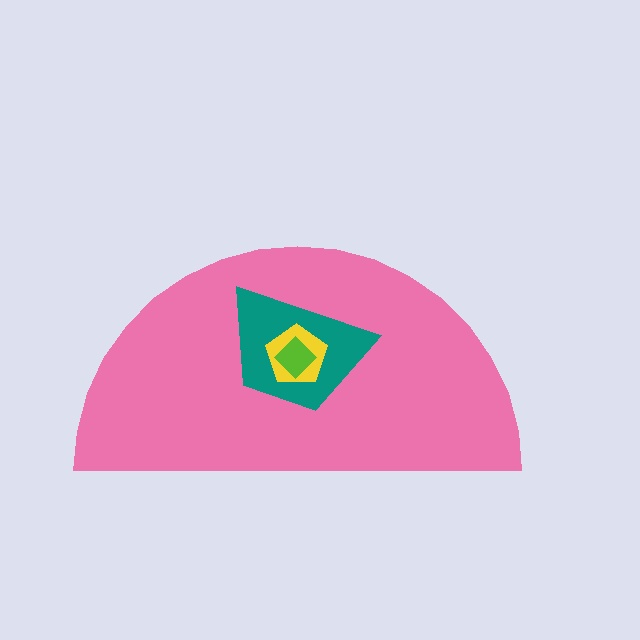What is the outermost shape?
The pink semicircle.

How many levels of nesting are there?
4.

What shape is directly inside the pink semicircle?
The teal trapezoid.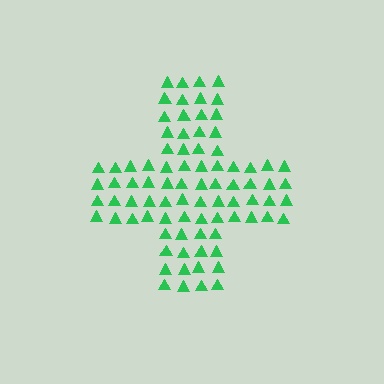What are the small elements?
The small elements are triangles.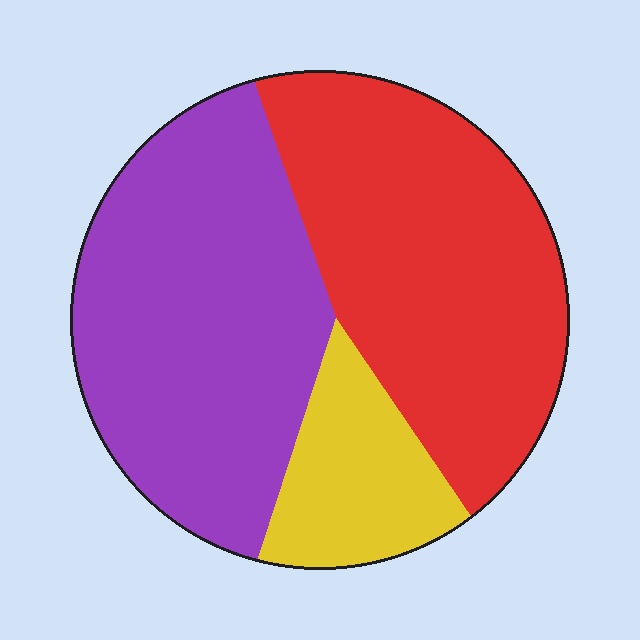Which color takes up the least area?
Yellow, at roughly 15%.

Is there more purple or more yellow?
Purple.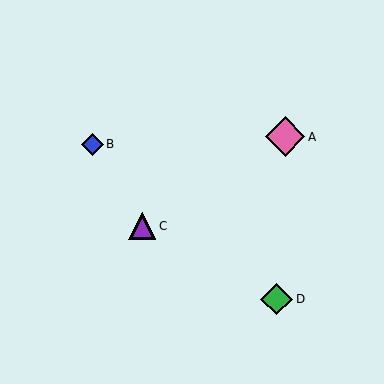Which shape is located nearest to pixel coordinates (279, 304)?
The green diamond (labeled D) at (277, 299) is nearest to that location.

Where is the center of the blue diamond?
The center of the blue diamond is at (93, 144).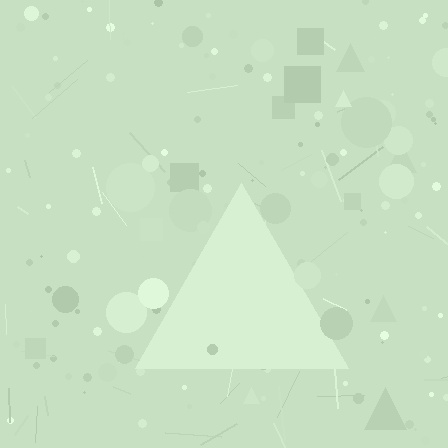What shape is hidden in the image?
A triangle is hidden in the image.